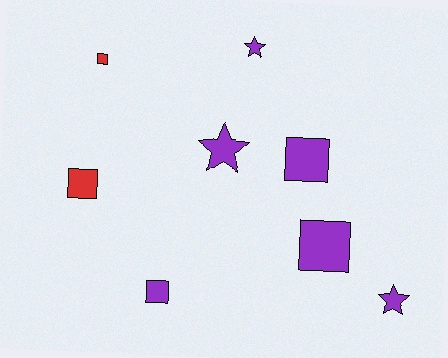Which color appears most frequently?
Purple, with 6 objects.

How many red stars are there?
There are no red stars.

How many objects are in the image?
There are 8 objects.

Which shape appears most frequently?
Square, with 5 objects.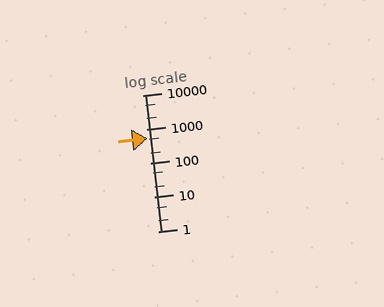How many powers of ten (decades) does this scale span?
The scale spans 4 decades, from 1 to 10000.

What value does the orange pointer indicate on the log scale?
The pointer indicates approximately 520.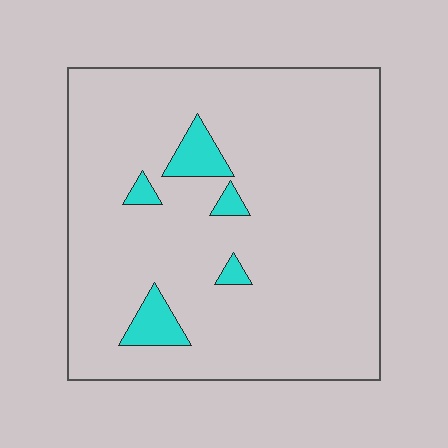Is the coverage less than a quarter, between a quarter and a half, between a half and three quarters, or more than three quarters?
Less than a quarter.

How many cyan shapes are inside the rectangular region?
5.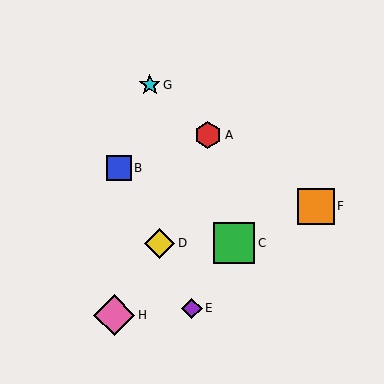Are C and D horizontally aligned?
Yes, both are at y≈243.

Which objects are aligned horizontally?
Objects C, D are aligned horizontally.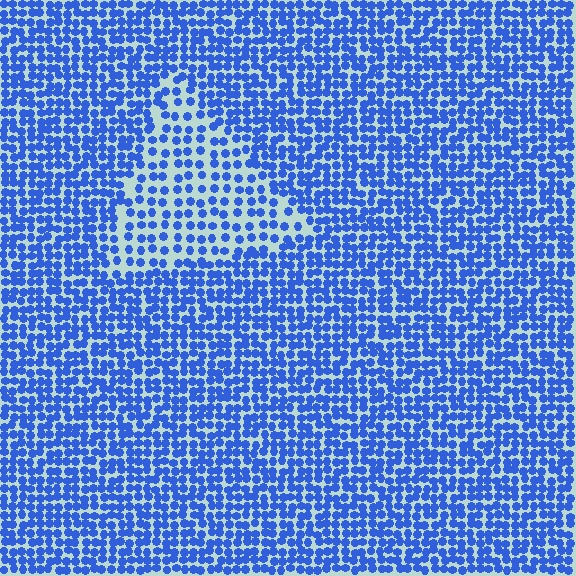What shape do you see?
I see a triangle.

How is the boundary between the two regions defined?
The boundary is defined by a change in element density (approximately 1.9x ratio). All elements are the same color, size, and shape.